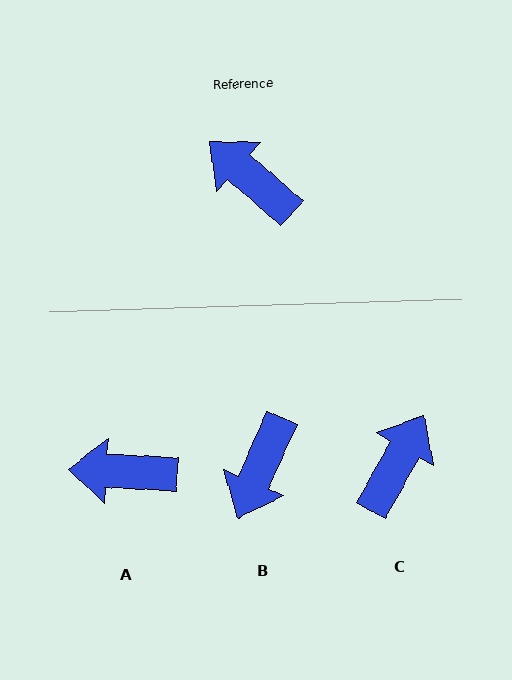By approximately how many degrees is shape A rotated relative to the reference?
Approximately 38 degrees counter-clockwise.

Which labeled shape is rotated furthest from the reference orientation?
B, about 108 degrees away.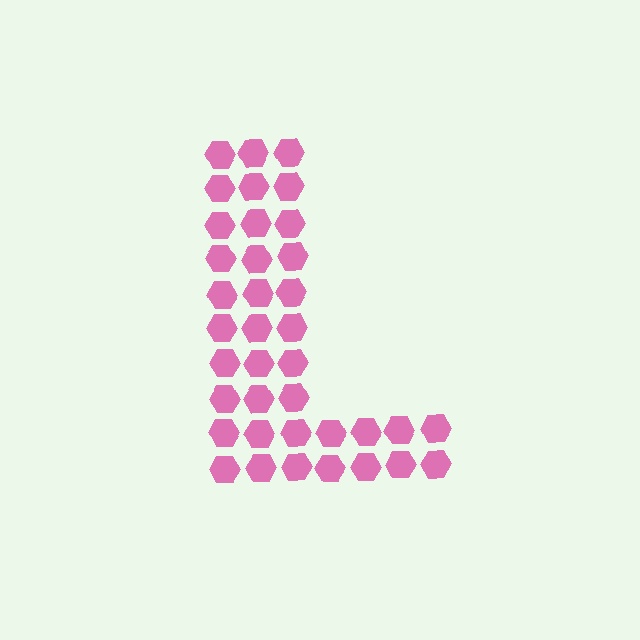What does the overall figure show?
The overall figure shows the letter L.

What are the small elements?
The small elements are hexagons.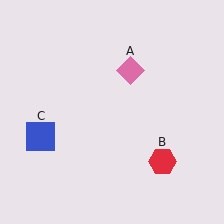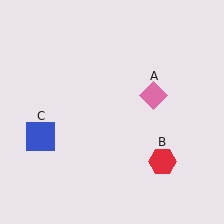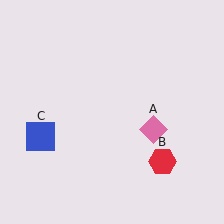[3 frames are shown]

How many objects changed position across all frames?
1 object changed position: pink diamond (object A).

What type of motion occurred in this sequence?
The pink diamond (object A) rotated clockwise around the center of the scene.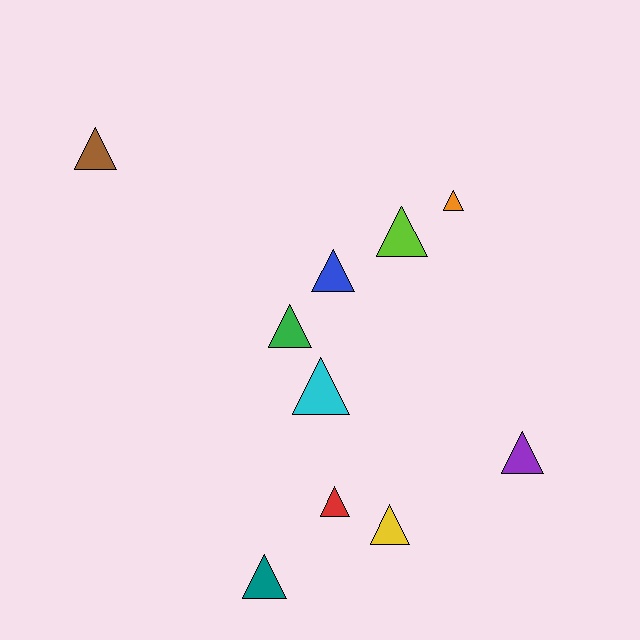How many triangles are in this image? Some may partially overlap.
There are 10 triangles.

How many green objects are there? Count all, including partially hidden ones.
There is 1 green object.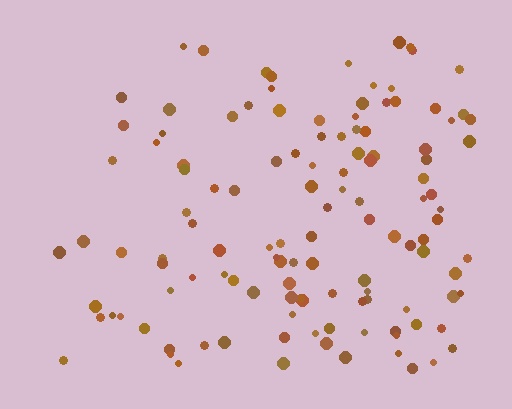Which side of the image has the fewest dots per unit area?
The left.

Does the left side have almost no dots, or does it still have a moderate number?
Still a moderate number, just noticeably fewer than the right.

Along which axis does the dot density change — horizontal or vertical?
Horizontal.